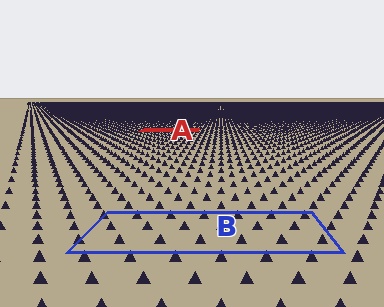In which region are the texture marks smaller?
The texture marks are smaller in region A, because it is farther away.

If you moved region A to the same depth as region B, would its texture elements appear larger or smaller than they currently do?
They would appear larger. At a closer depth, the same texture elements are projected at a bigger on-screen size.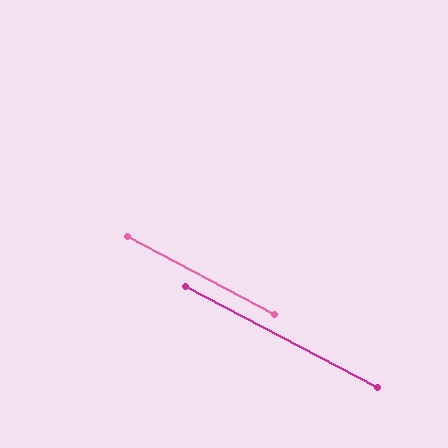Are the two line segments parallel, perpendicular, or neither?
Parallel — their directions differ by only 0.0°.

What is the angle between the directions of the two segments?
Approximately 0 degrees.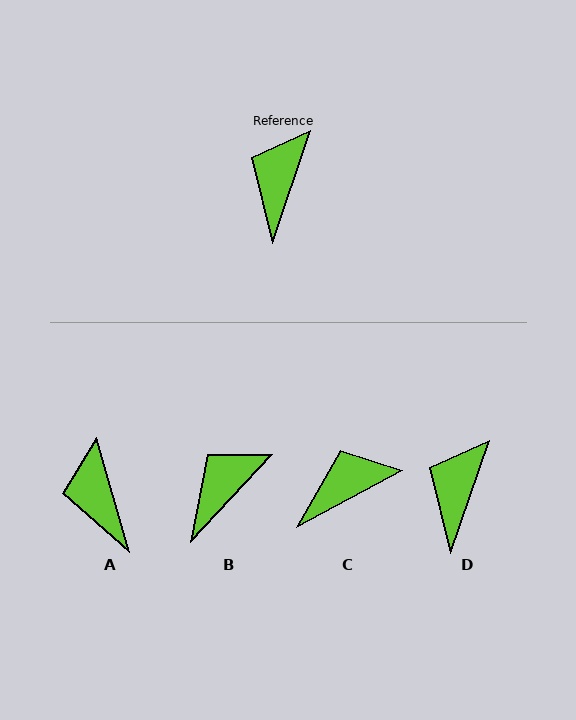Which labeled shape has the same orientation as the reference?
D.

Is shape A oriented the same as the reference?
No, it is off by about 35 degrees.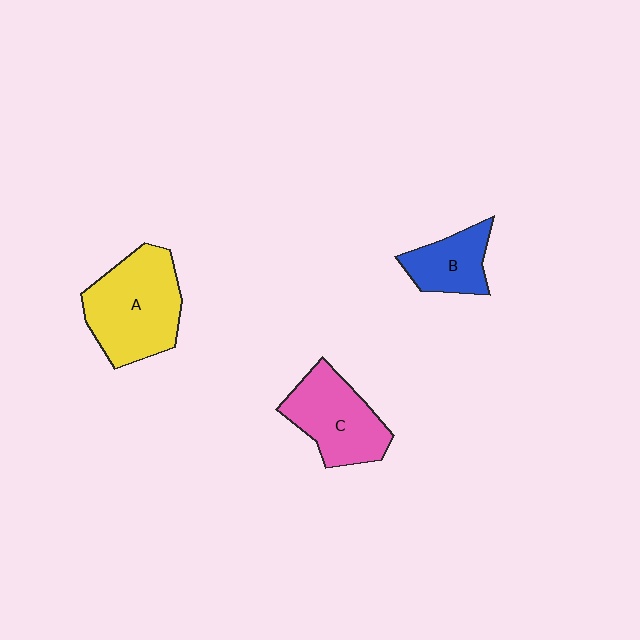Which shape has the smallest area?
Shape B (blue).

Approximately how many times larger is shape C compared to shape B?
Approximately 1.5 times.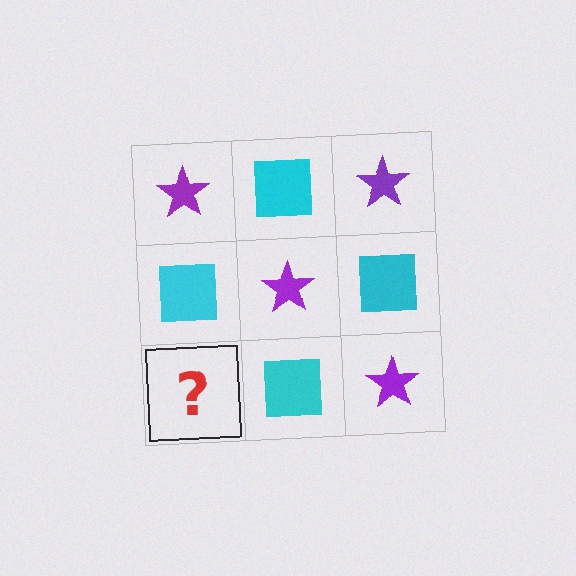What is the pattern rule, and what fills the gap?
The rule is that it alternates purple star and cyan square in a checkerboard pattern. The gap should be filled with a purple star.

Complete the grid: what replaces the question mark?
The question mark should be replaced with a purple star.